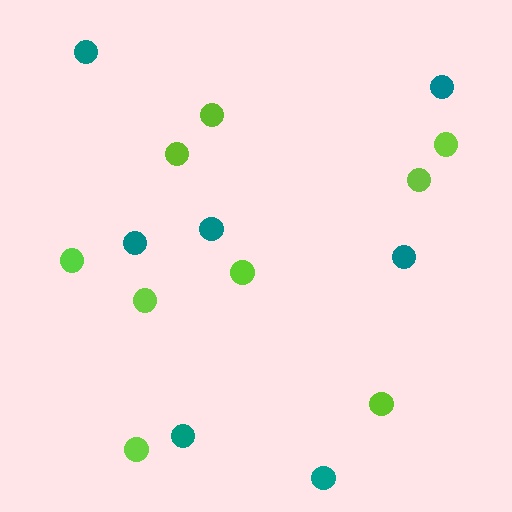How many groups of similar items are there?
There are 2 groups: one group of lime circles (9) and one group of teal circles (7).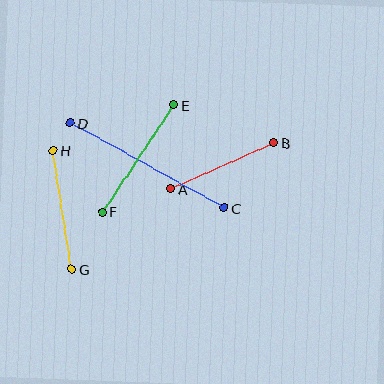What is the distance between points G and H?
The distance is approximately 120 pixels.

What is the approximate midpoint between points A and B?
The midpoint is at approximately (222, 166) pixels.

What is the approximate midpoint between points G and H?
The midpoint is at approximately (62, 210) pixels.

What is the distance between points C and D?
The distance is approximately 176 pixels.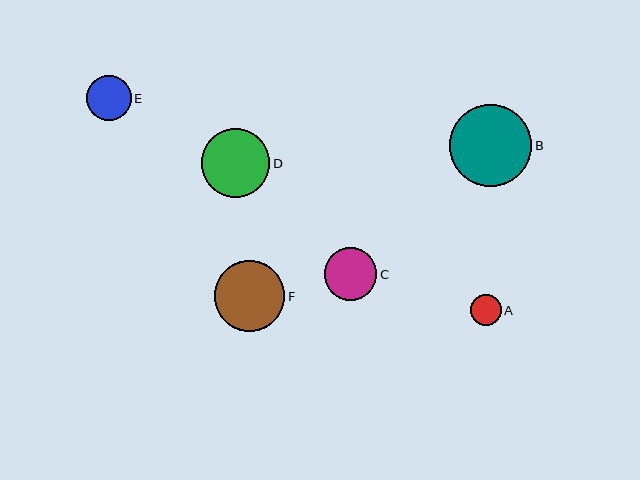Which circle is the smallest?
Circle A is the smallest with a size of approximately 31 pixels.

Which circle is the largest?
Circle B is the largest with a size of approximately 82 pixels.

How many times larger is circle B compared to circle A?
Circle B is approximately 2.6 times the size of circle A.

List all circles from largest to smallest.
From largest to smallest: B, F, D, C, E, A.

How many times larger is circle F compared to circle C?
Circle F is approximately 1.3 times the size of circle C.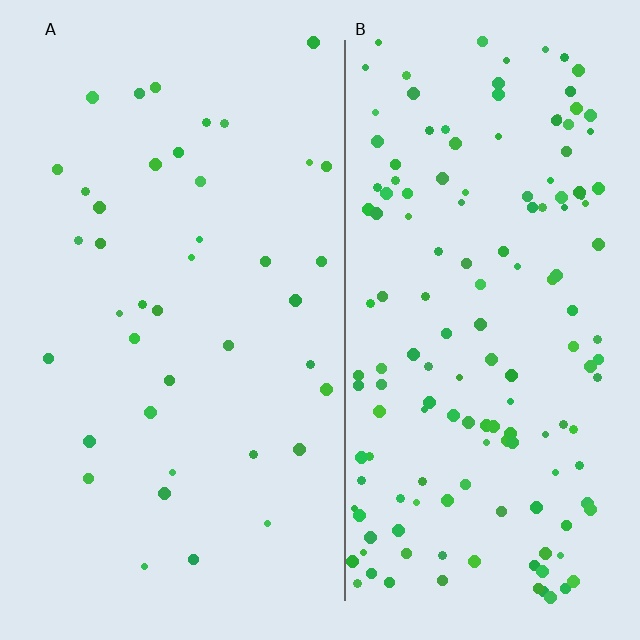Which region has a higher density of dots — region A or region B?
B (the right).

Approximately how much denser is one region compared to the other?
Approximately 3.8× — region B over region A.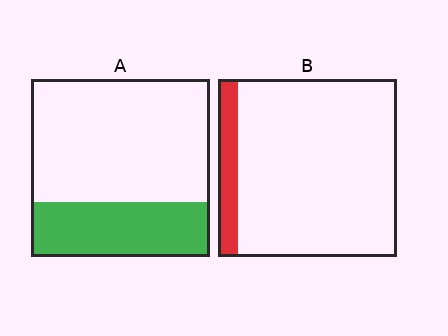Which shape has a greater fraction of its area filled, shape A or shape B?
Shape A.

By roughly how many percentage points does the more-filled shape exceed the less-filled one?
By roughly 20 percentage points (A over B).